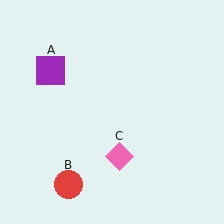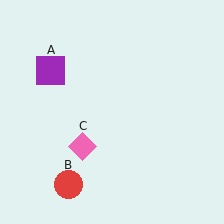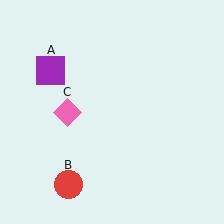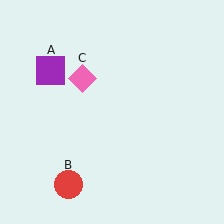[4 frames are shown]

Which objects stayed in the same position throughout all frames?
Purple square (object A) and red circle (object B) remained stationary.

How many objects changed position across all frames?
1 object changed position: pink diamond (object C).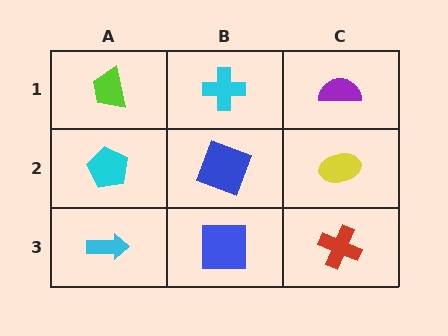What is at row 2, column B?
A blue square.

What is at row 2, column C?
A yellow ellipse.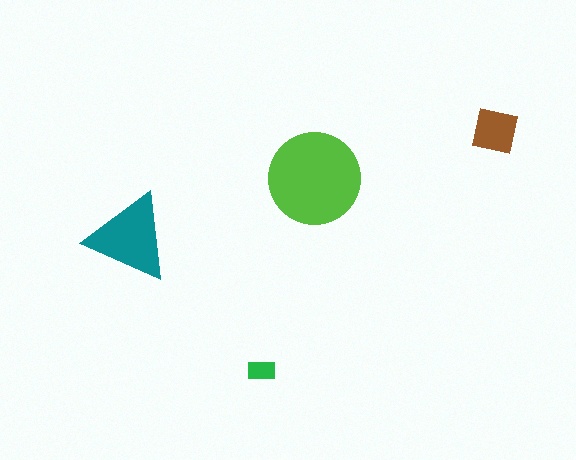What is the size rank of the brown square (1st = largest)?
3rd.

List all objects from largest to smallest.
The lime circle, the teal triangle, the brown square, the green rectangle.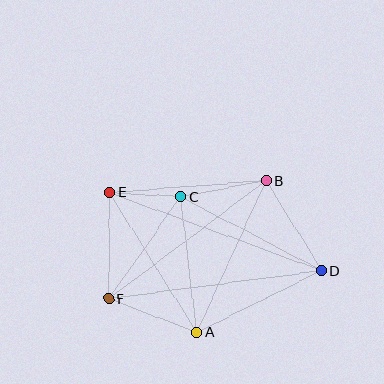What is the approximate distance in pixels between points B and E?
The distance between B and E is approximately 157 pixels.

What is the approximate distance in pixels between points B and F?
The distance between B and F is approximately 196 pixels.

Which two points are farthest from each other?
Points D and E are farthest from each other.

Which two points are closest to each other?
Points C and E are closest to each other.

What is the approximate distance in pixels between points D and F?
The distance between D and F is approximately 214 pixels.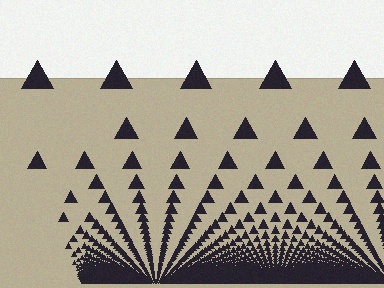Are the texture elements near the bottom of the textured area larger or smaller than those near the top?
Smaller. The gradient is inverted — elements near the bottom are smaller and denser.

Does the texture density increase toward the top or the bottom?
Density increases toward the bottom.